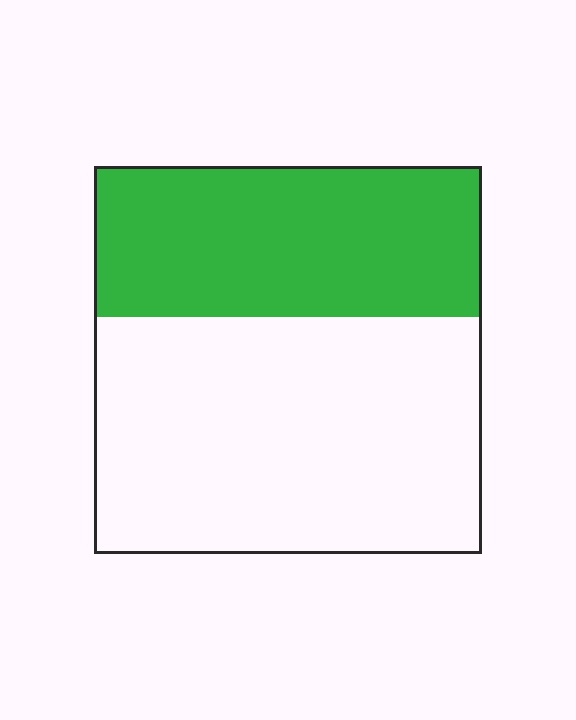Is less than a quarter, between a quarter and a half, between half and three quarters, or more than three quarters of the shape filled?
Between a quarter and a half.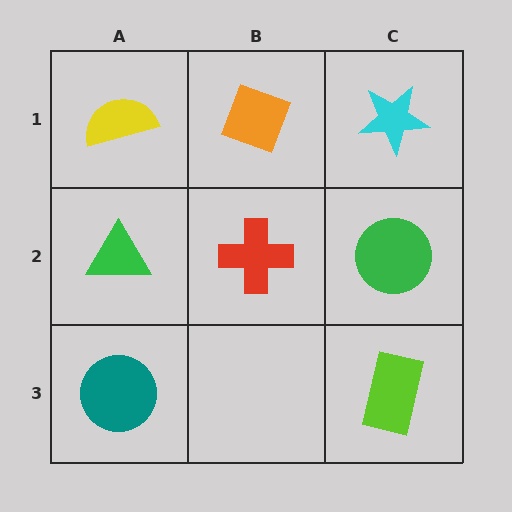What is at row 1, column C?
A cyan star.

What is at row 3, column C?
A lime rectangle.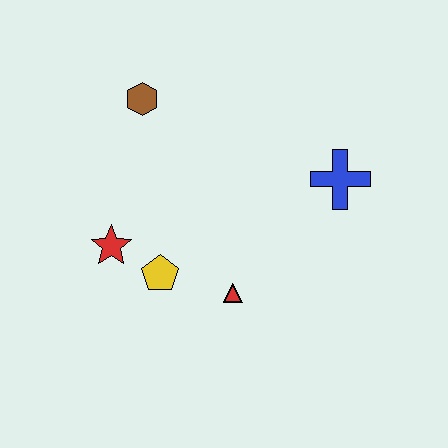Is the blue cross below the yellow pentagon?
No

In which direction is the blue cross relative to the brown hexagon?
The blue cross is to the right of the brown hexagon.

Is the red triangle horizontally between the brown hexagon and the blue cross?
Yes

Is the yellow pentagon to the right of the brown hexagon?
Yes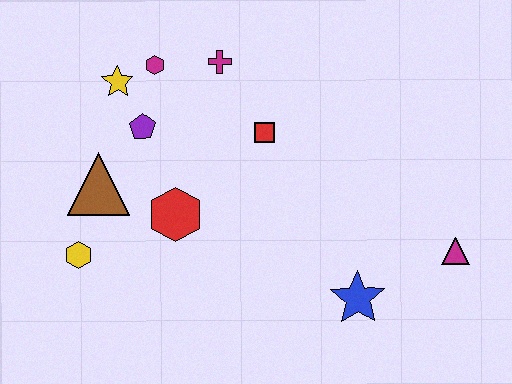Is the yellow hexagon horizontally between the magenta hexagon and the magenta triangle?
No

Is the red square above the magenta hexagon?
No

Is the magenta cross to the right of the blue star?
No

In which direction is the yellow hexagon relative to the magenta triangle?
The yellow hexagon is to the left of the magenta triangle.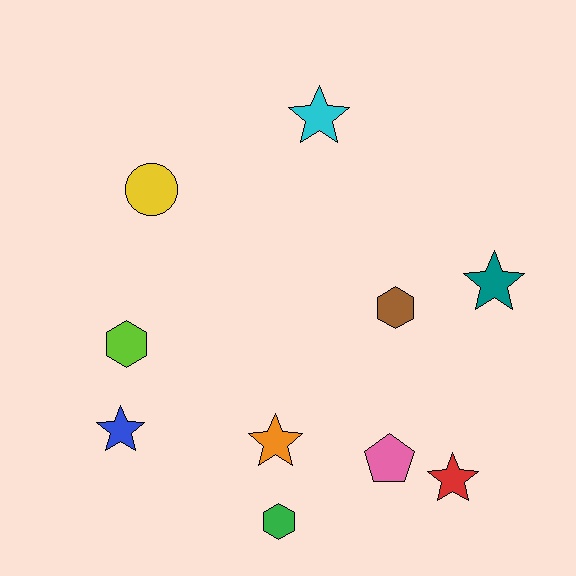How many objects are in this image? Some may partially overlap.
There are 10 objects.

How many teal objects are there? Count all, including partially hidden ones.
There is 1 teal object.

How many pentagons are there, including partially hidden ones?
There is 1 pentagon.